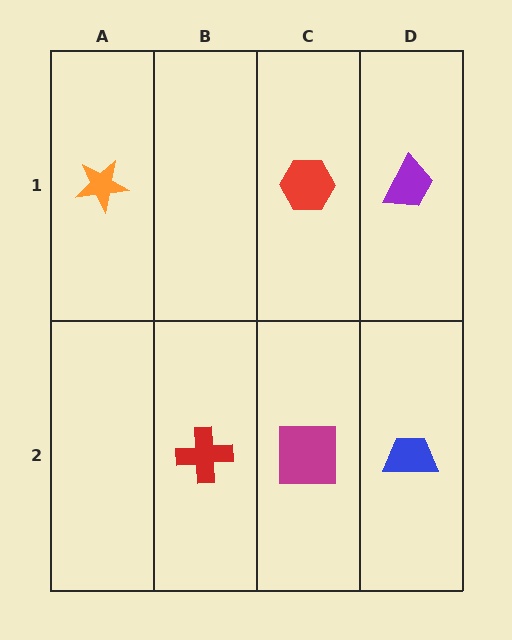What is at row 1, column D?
A purple trapezoid.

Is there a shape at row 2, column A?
No, that cell is empty.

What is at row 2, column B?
A red cross.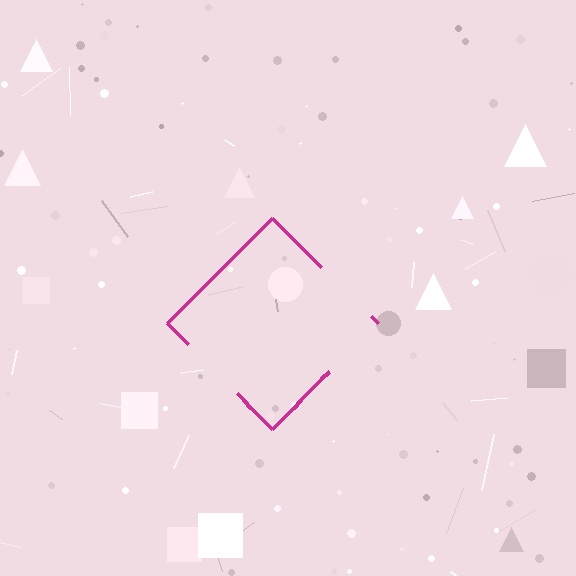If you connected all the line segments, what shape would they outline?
They would outline a diamond.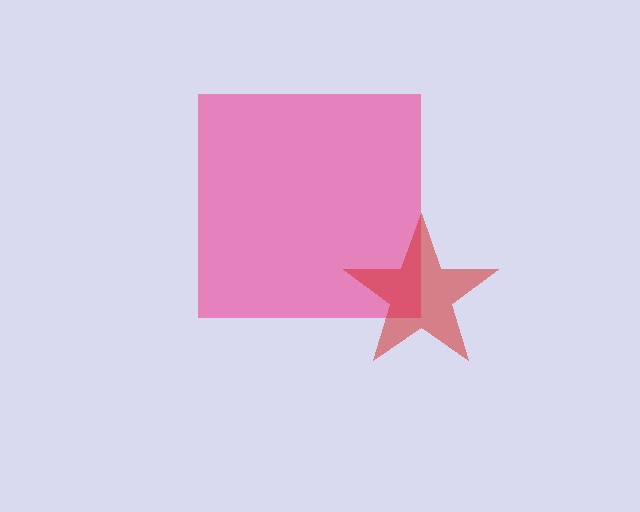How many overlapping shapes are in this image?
There are 2 overlapping shapes in the image.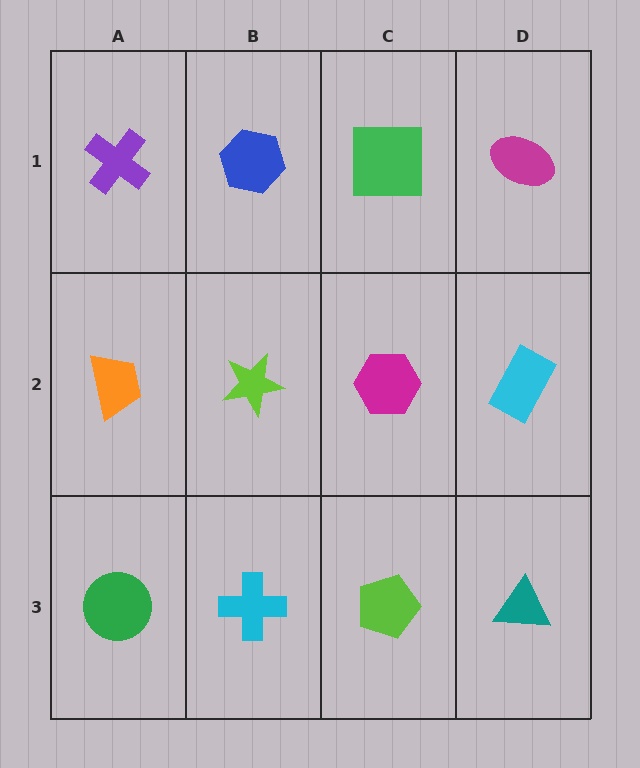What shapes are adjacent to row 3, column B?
A lime star (row 2, column B), a green circle (row 3, column A), a lime pentagon (row 3, column C).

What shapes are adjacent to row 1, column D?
A cyan rectangle (row 2, column D), a green square (row 1, column C).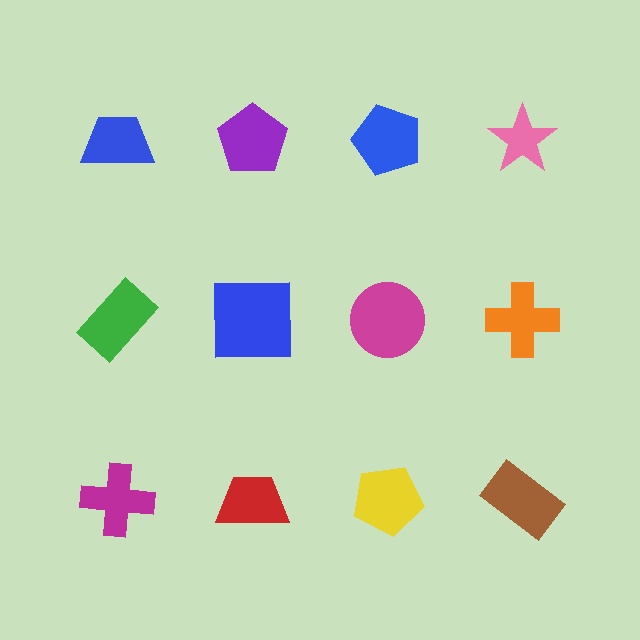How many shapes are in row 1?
4 shapes.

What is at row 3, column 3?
A yellow pentagon.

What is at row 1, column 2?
A purple pentagon.